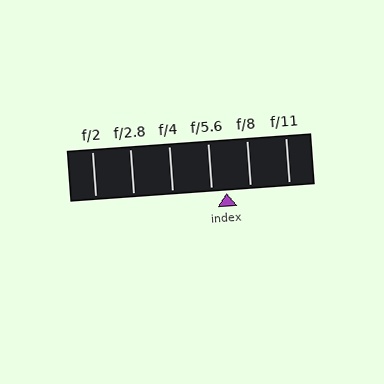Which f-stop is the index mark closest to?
The index mark is closest to f/5.6.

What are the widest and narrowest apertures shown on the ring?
The widest aperture shown is f/2 and the narrowest is f/11.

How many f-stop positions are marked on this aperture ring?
There are 6 f-stop positions marked.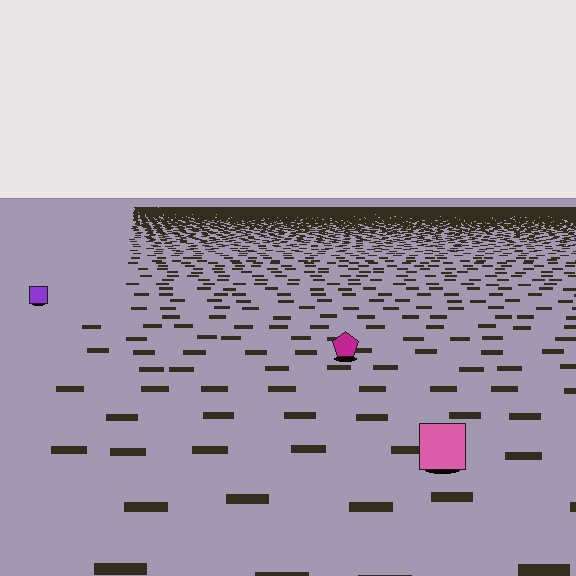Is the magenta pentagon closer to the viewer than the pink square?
No. The pink square is closer — you can tell from the texture gradient: the ground texture is coarser near it.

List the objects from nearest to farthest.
From nearest to farthest: the pink square, the magenta pentagon, the purple square.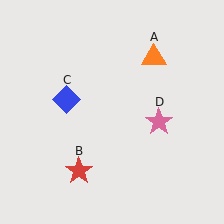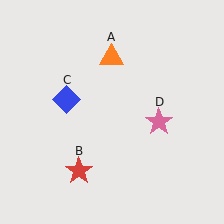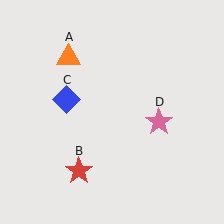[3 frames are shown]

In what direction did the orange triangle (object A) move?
The orange triangle (object A) moved left.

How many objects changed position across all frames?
1 object changed position: orange triangle (object A).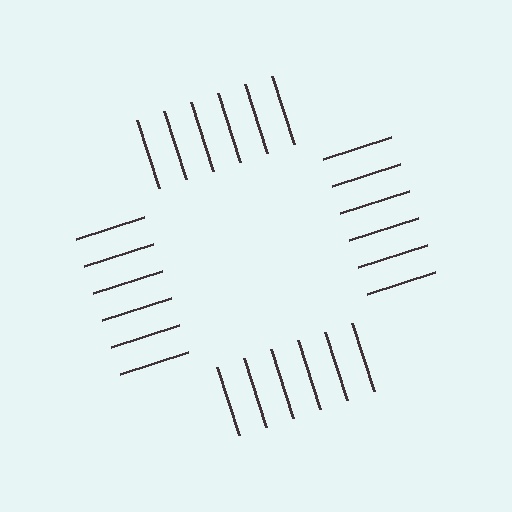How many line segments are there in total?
24 — 6 along each of the 4 edges.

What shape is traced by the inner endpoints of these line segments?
An illusory square — the line segments terminate on its edges but no continuous stroke is drawn.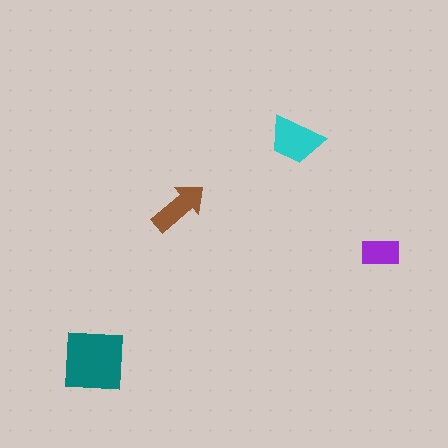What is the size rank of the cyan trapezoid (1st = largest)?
2nd.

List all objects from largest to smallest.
The teal square, the cyan trapezoid, the brown arrow, the purple rectangle.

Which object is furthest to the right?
The purple rectangle is rightmost.